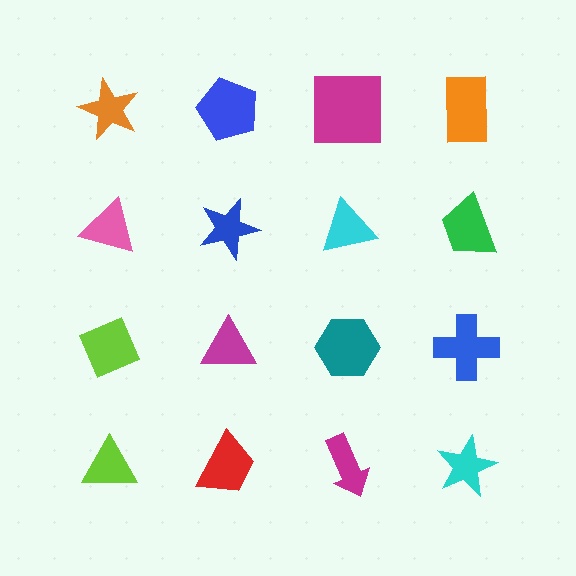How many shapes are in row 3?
4 shapes.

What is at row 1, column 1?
An orange star.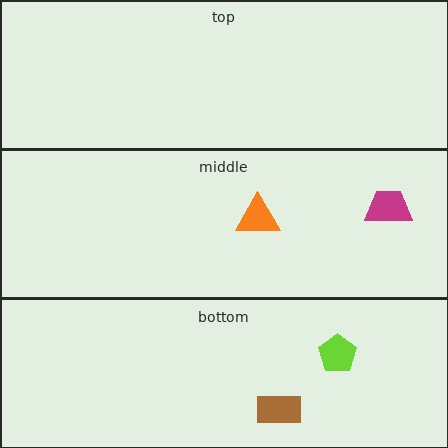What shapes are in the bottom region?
The brown rectangle, the lime pentagon.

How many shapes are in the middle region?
2.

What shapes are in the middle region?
The orange triangle, the magenta trapezoid.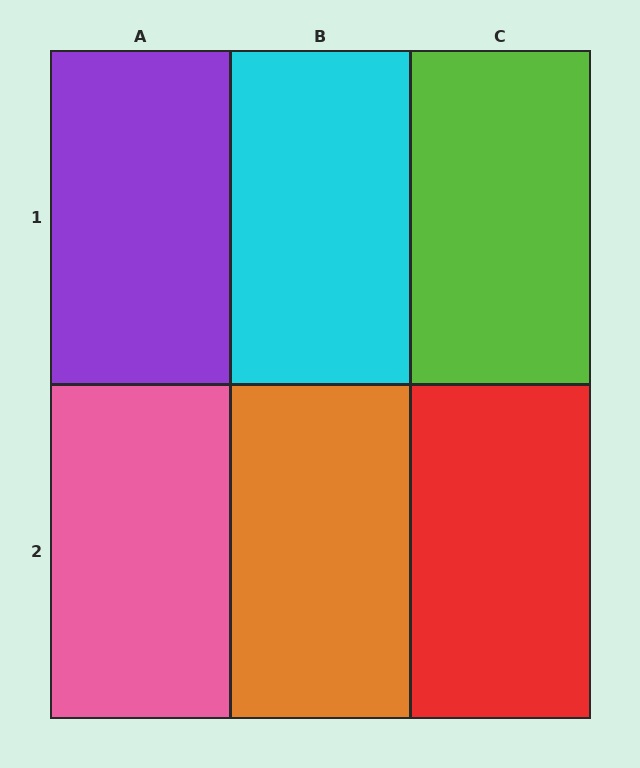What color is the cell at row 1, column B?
Cyan.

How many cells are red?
1 cell is red.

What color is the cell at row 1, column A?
Purple.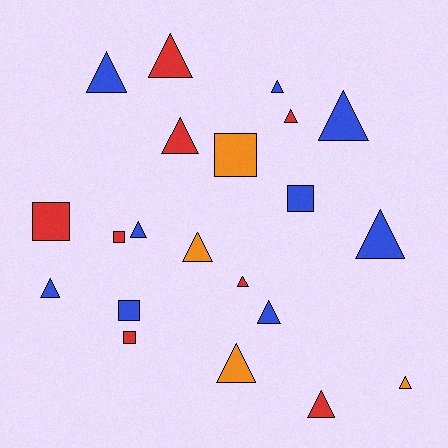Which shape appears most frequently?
Triangle, with 15 objects.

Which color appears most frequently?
Blue, with 9 objects.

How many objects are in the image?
There are 21 objects.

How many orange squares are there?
There is 1 orange square.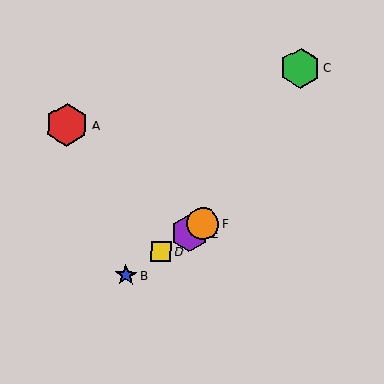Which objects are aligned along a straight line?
Objects B, D, E, F are aligned along a straight line.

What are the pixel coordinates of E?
Object E is at (189, 233).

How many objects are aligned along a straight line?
4 objects (B, D, E, F) are aligned along a straight line.